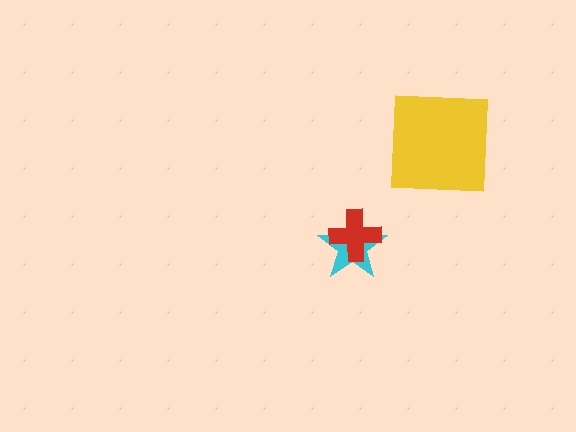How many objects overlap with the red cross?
1 object overlaps with the red cross.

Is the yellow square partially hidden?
No, no other shape covers it.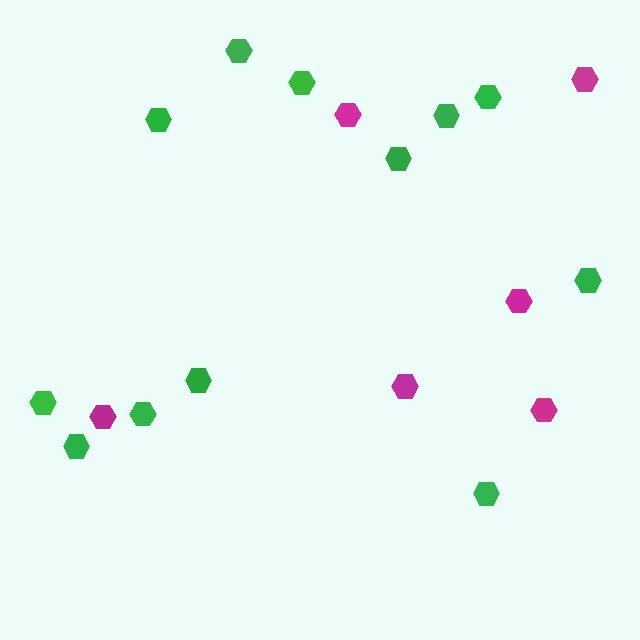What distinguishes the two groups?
There are 2 groups: one group of magenta hexagons (6) and one group of green hexagons (12).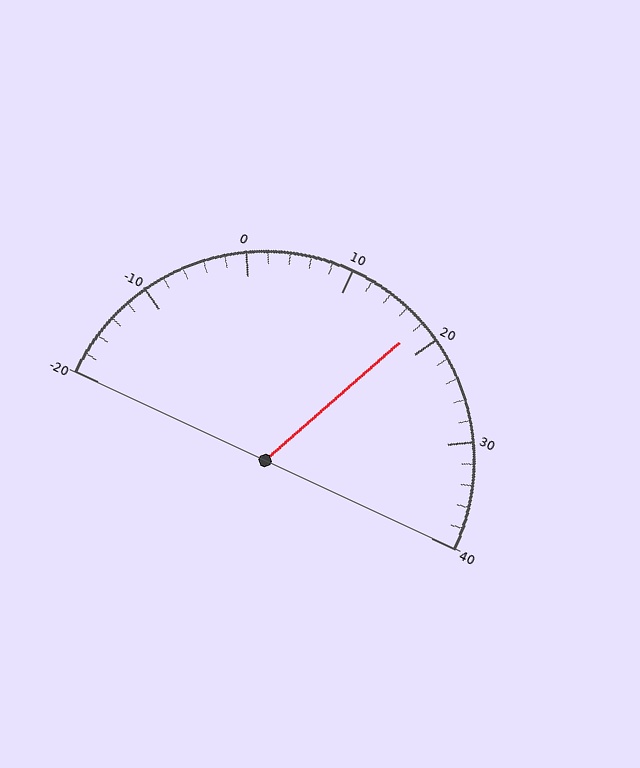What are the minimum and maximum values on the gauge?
The gauge ranges from -20 to 40.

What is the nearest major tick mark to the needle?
The nearest major tick mark is 20.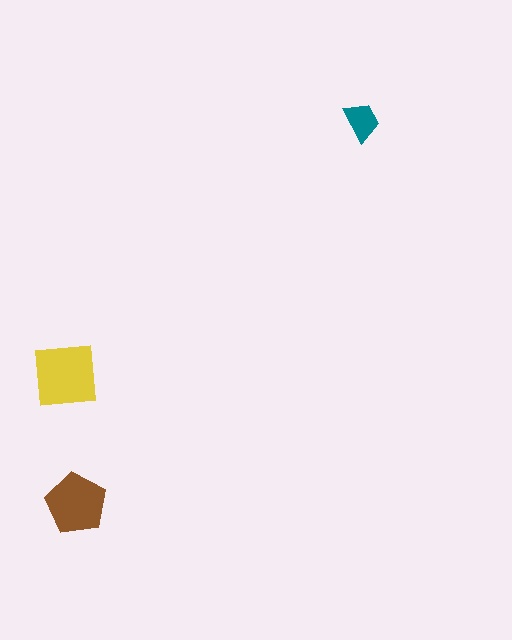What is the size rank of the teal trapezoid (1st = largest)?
3rd.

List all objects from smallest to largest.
The teal trapezoid, the brown pentagon, the yellow square.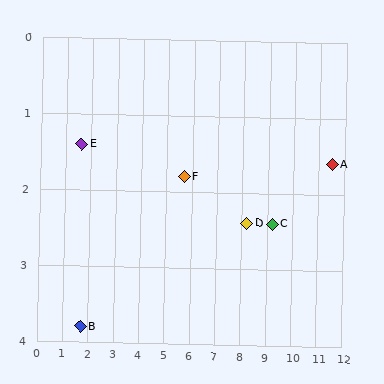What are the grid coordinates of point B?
Point B is at approximately (1.7, 3.8).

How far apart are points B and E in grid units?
Points B and E are about 2.4 grid units apart.